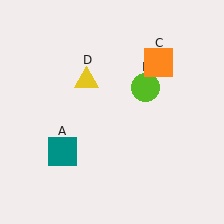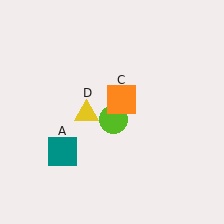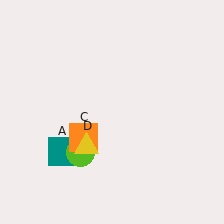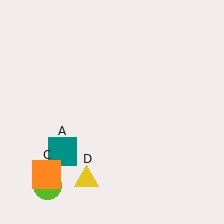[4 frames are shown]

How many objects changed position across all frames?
3 objects changed position: lime circle (object B), orange square (object C), yellow triangle (object D).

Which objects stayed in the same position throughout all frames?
Teal square (object A) remained stationary.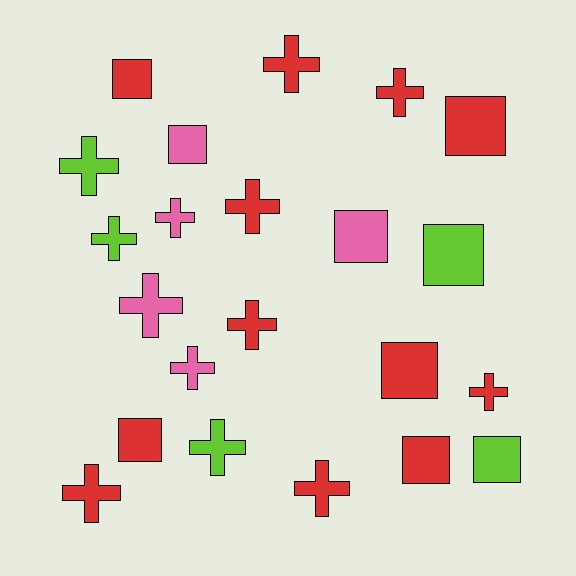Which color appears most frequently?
Red, with 12 objects.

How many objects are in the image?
There are 22 objects.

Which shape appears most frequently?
Cross, with 13 objects.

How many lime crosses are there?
There are 3 lime crosses.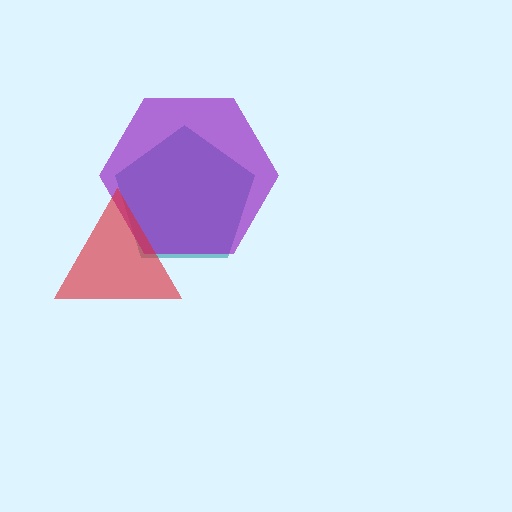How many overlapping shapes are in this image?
There are 3 overlapping shapes in the image.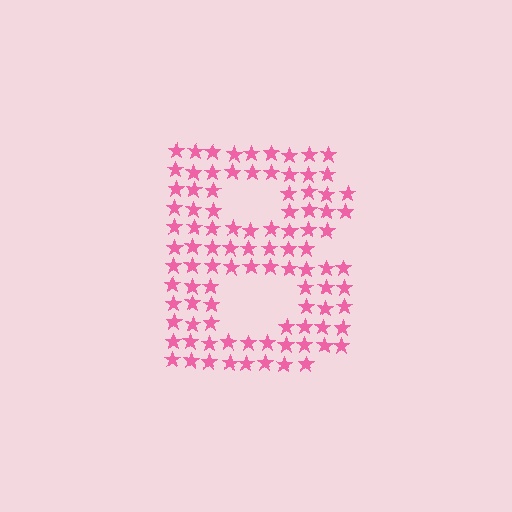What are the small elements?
The small elements are stars.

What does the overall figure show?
The overall figure shows the letter B.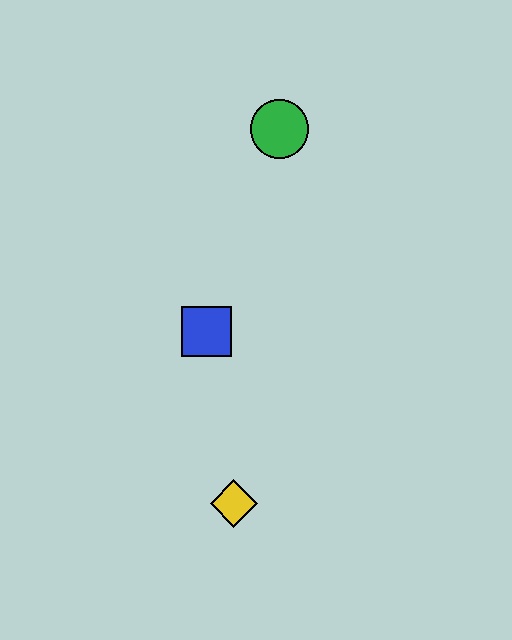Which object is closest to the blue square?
The yellow diamond is closest to the blue square.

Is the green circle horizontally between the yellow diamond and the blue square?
No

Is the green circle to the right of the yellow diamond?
Yes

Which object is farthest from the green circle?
The yellow diamond is farthest from the green circle.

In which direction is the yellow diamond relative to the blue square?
The yellow diamond is below the blue square.